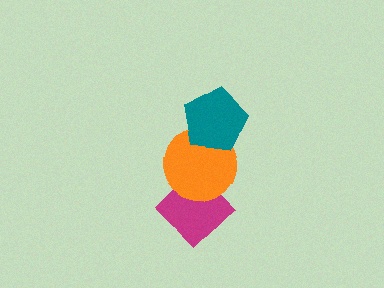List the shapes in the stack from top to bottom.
From top to bottom: the teal pentagon, the orange circle, the magenta diamond.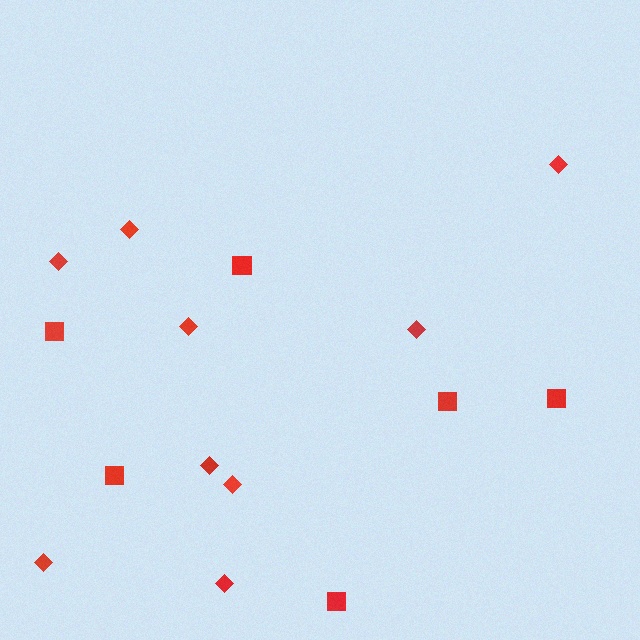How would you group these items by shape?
There are 2 groups: one group of squares (6) and one group of diamonds (9).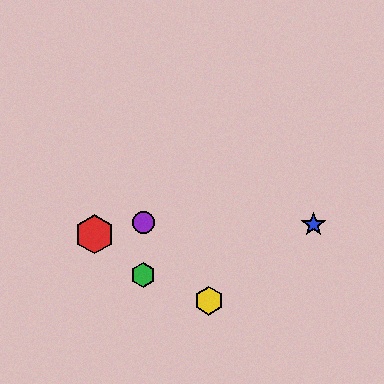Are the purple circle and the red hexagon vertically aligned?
No, the purple circle is at x≈143 and the red hexagon is at x≈95.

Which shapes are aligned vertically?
The green hexagon, the purple circle are aligned vertically.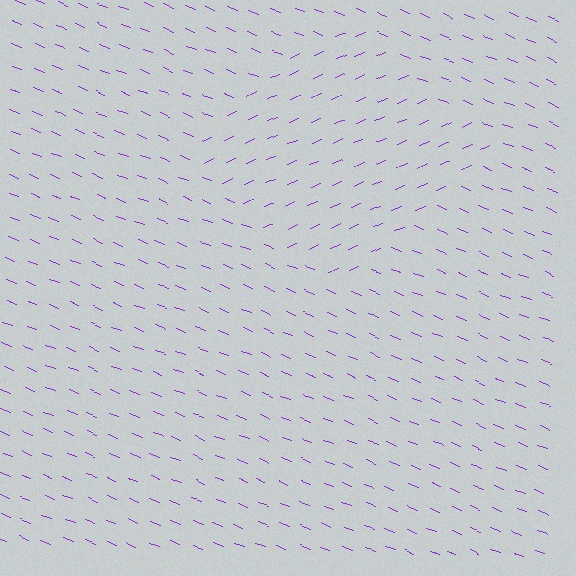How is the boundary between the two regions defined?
The boundary is defined purely by a change in line orientation (approximately 45 degrees difference). All lines are the same color and thickness.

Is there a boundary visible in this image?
Yes, there is a texture boundary formed by a change in line orientation.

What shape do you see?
I see a diamond.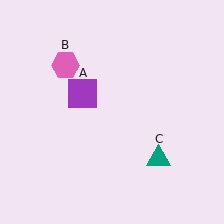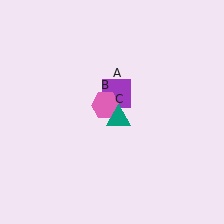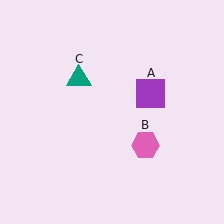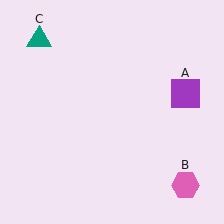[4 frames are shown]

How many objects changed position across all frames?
3 objects changed position: purple square (object A), pink hexagon (object B), teal triangle (object C).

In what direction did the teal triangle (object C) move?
The teal triangle (object C) moved up and to the left.